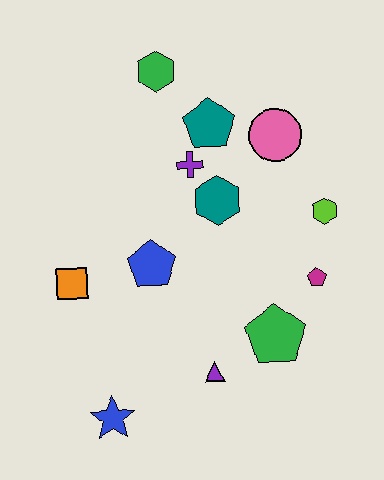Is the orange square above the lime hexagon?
No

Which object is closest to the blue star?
The purple triangle is closest to the blue star.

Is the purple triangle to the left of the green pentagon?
Yes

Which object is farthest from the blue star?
The green hexagon is farthest from the blue star.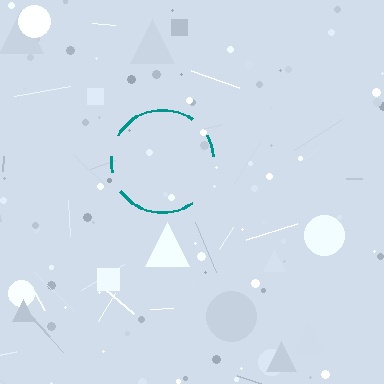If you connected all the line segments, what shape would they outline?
They would outline a circle.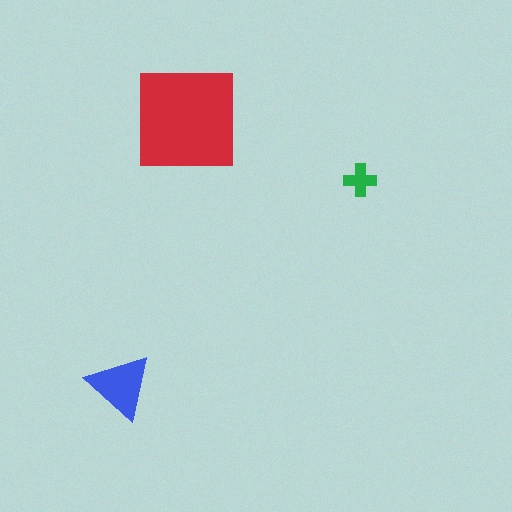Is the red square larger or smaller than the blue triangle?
Larger.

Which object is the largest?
The red square.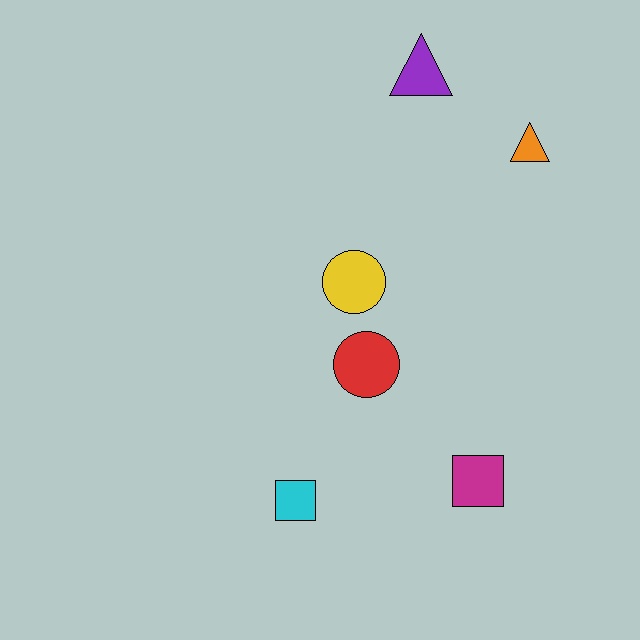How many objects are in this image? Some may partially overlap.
There are 6 objects.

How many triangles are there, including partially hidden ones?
There are 2 triangles.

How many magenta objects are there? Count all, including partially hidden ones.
There is 1 magenta object.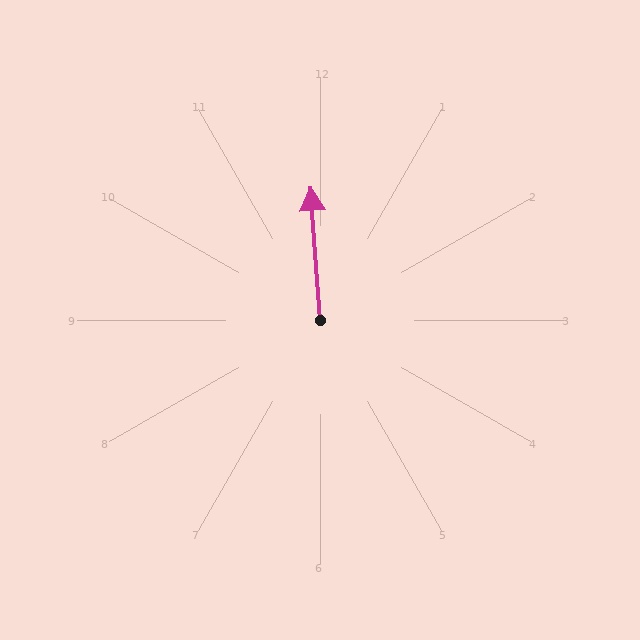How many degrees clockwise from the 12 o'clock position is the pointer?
Approximately 356 degrees.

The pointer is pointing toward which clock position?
Roughly 12 o'clock.